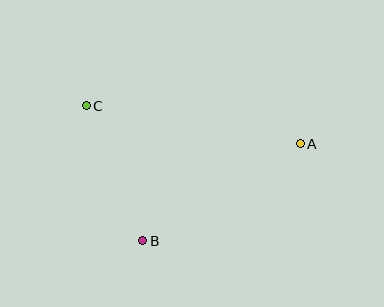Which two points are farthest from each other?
Points A and C are farthest from each other.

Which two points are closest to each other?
Points B and C are closest to each other.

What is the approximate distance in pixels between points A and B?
The distance between A and B is approximately 185 pixels.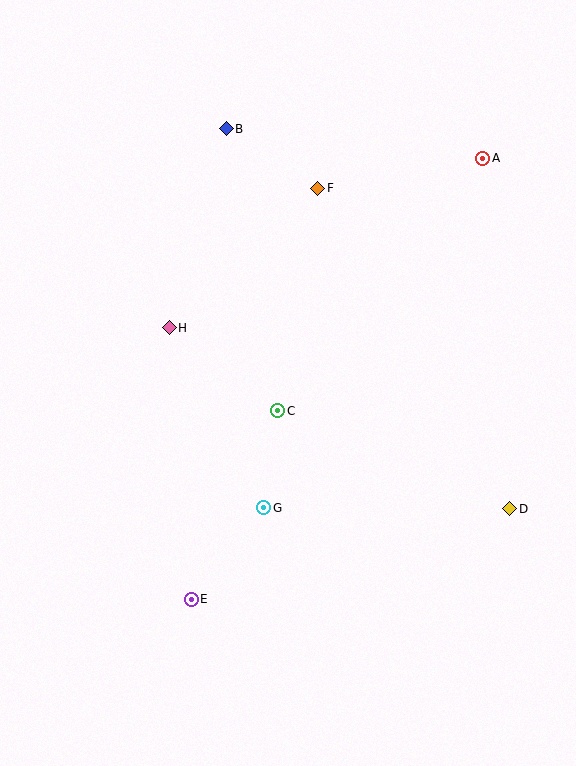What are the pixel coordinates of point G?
Point G is at (264, 508).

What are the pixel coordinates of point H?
Point H is at (169, 328).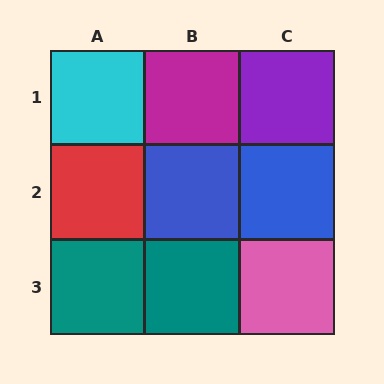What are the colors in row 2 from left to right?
Red, blue, blue.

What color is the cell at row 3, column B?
Teal.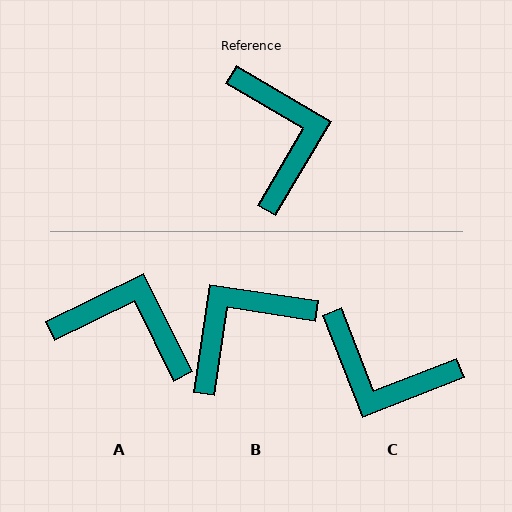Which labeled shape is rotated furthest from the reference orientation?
C, about 128 degrees away.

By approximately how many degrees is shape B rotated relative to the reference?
Approximately 112 degrees counter-clockwise.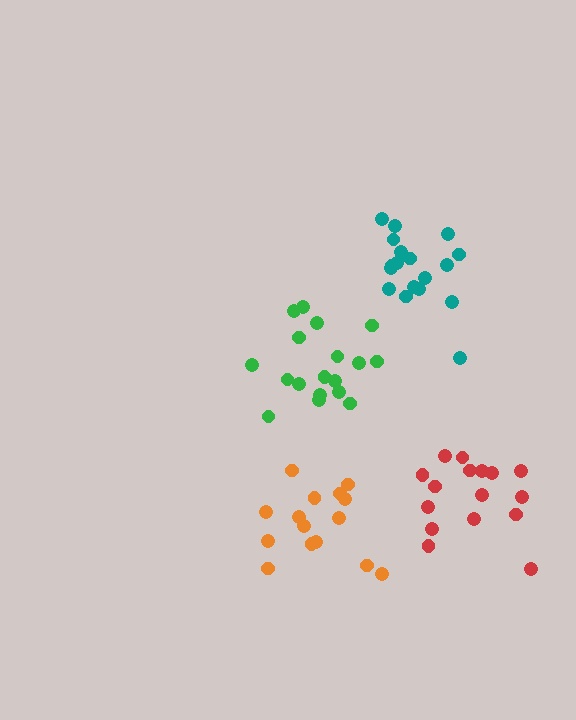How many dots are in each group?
Group 1: 15 dots, Group 2: 18 dots, Group 3: 18 dots, Group 4: 16 dots (67 total).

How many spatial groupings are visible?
There are 4 spatial groupings.